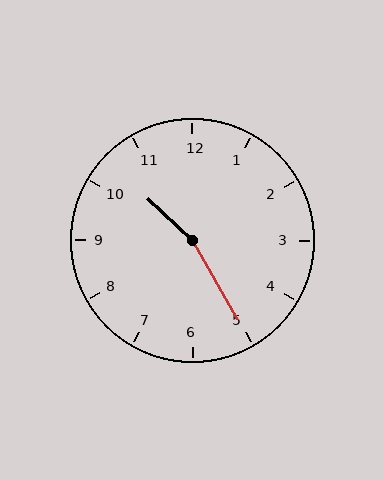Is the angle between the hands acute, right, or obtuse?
It is obtuse.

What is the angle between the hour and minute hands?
Approximately 162 degrees.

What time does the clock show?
10:25.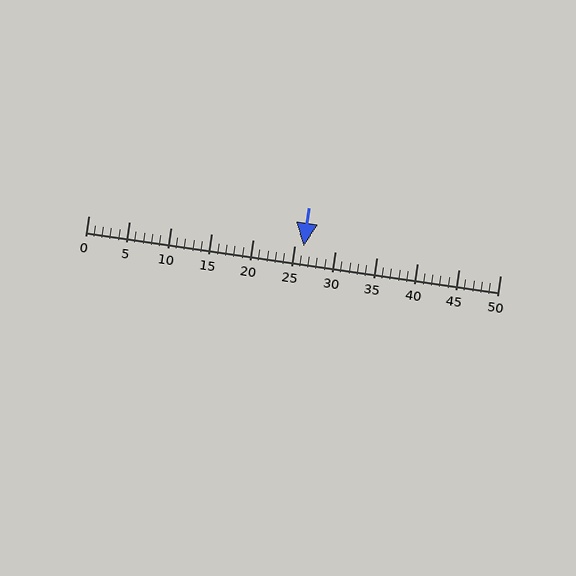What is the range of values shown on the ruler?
The ruler shows values from 0 to 50.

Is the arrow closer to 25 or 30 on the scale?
The arrow is closer to 25.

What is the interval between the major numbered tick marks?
The major tick marks are spaced 5 units apart.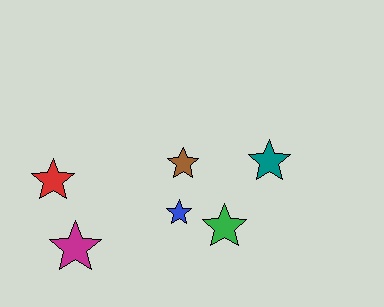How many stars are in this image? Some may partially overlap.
There are 6 stars.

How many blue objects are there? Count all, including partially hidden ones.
There is 1 blue object.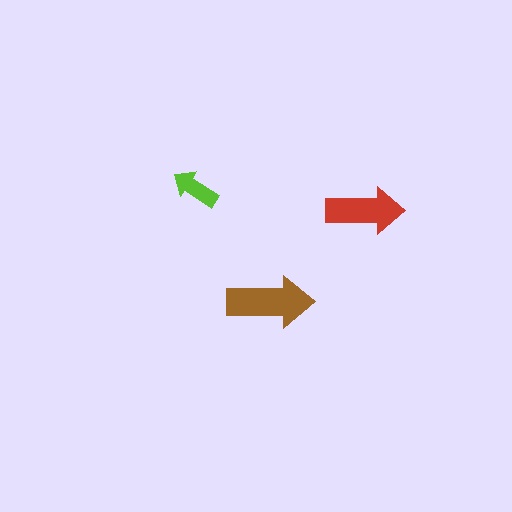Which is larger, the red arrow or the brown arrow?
The brown one.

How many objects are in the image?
There are 3 objects in the image.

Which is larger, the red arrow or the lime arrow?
The red one.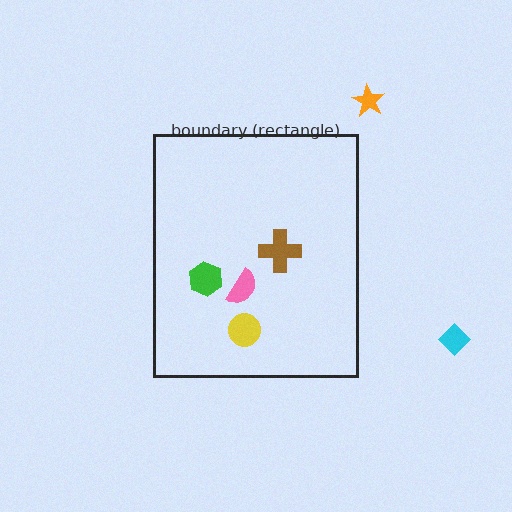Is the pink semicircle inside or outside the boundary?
Inside.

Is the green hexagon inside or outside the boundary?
Inside.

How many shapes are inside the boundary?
4 inside, 2 outside.